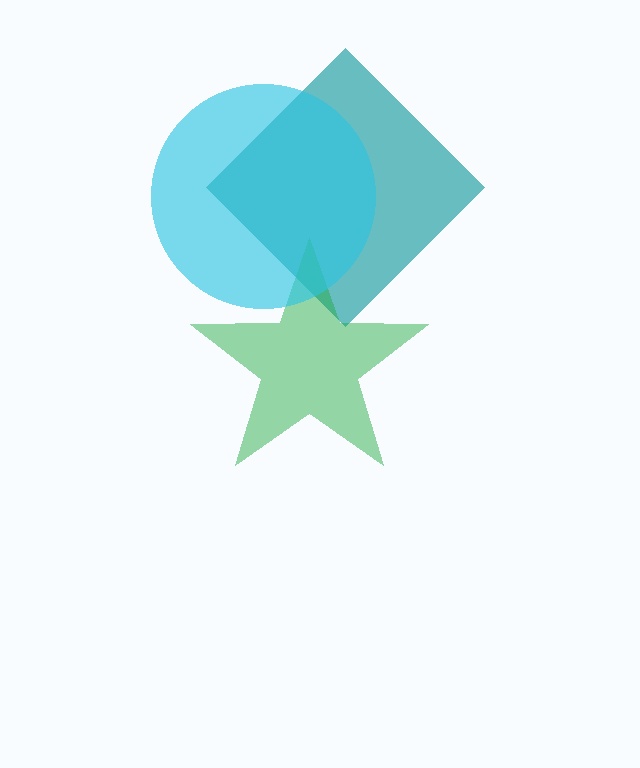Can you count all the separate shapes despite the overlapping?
Yes, there are 3 separate shapes.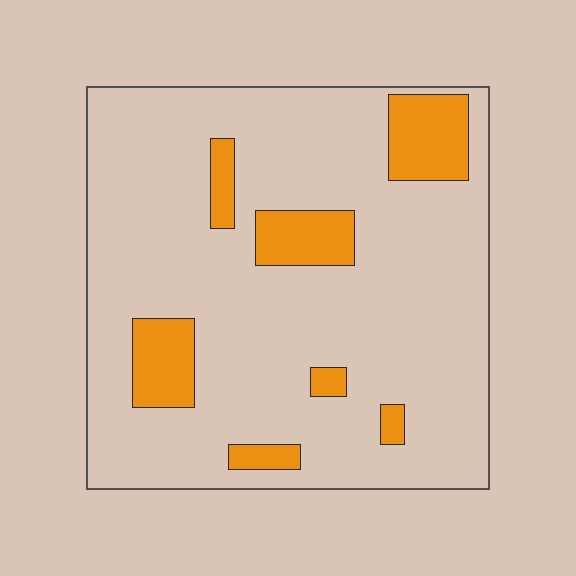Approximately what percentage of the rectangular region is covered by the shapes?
Approximately 15%.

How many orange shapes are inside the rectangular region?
7.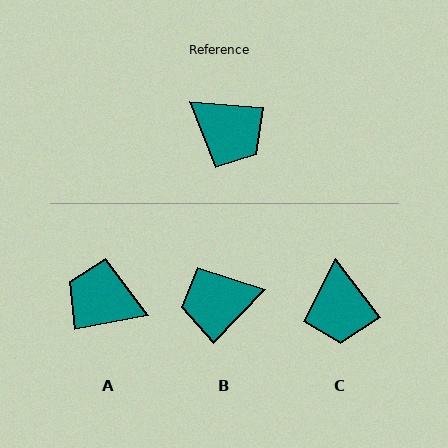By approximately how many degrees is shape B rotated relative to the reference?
Approximately 130 degrees clockwise.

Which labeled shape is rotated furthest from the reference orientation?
A, about 165 degrees away.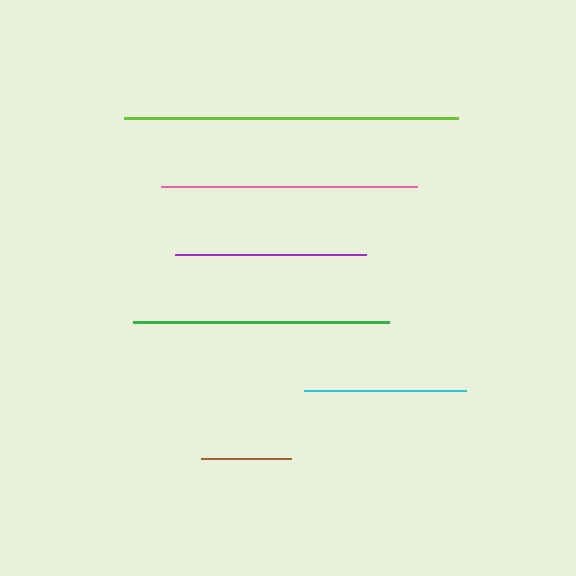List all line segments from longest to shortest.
From longest to shortest: lime, pink, green, purple, cyan, brown.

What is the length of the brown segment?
The brown segment is approximately 90 pixels long.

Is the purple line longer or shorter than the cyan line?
The purple line is longer than the cyan line.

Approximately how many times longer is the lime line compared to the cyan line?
The lime line is approximately 2.1 times the length of the cyan line.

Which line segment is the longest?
The lime line is the longest at approximately 334 pixels.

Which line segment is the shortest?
The brown line is the shortest at approximately 90 pixels.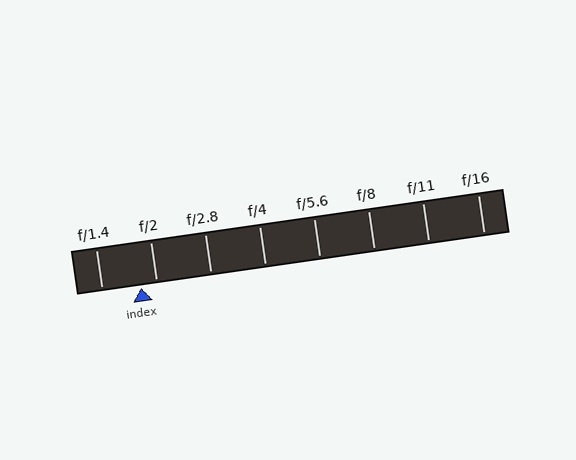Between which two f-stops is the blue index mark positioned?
The index mark is between f/1.4 and f/2.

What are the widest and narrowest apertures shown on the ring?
The widest aperture shown is f/1.4 and the narrowest is f/16.